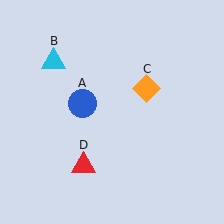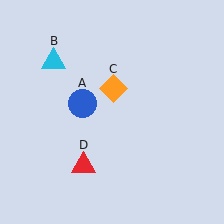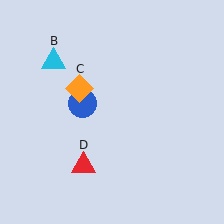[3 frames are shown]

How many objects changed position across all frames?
1 object changed position: orange diamond (object C).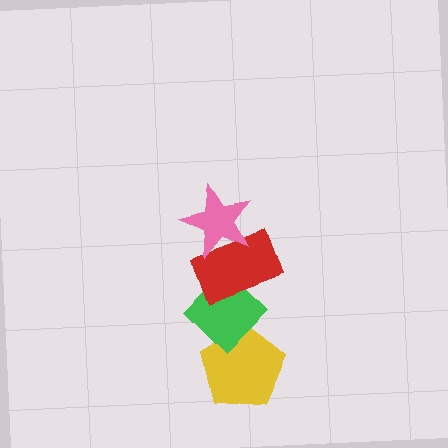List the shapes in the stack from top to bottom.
From top to bottom: the pink star, the red rectangle, the green diamond, the yellow pentagon.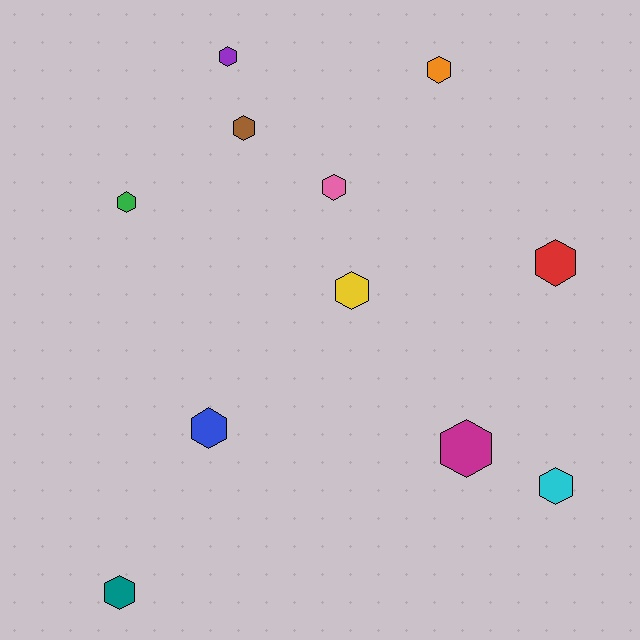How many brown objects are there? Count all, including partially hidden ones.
There is 1 brown object.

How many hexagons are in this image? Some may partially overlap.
There are 11 hexagons.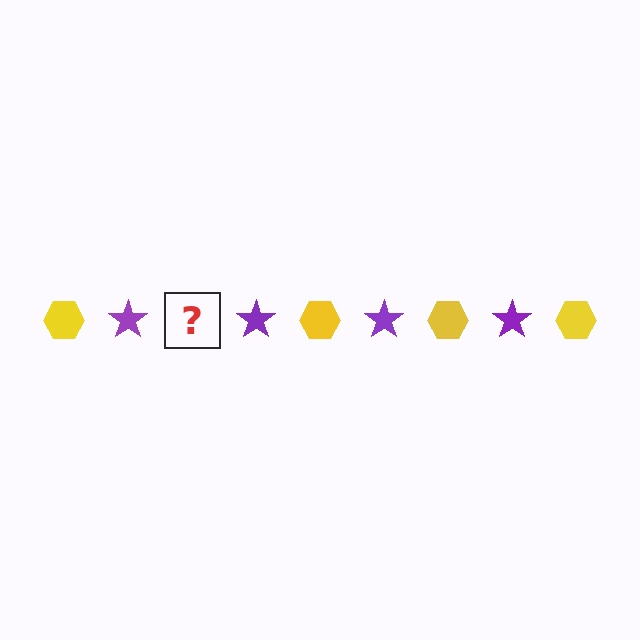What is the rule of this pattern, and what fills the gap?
The rule is that the pattern alternates between yellow hexagon and purple star. The gap should be filled with a yellow hexagon.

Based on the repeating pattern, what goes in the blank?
The blank should be a yellow hexagon.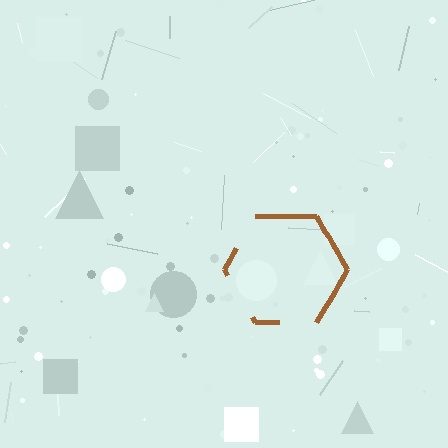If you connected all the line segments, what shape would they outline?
They would outline a hexagon.